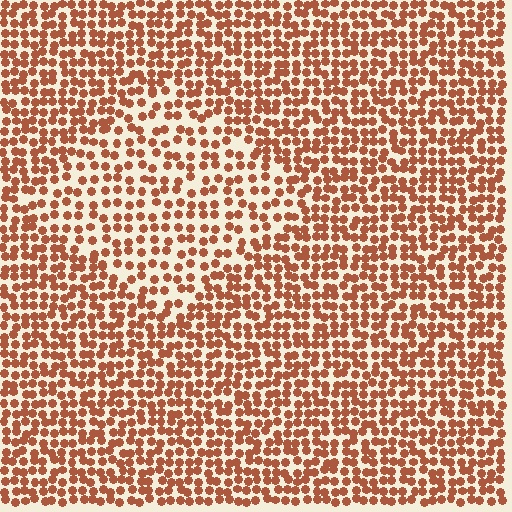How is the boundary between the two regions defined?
The boundary is defined by a change in element density (approximately 1.6x ratio). All elements are the same color, size, and shape.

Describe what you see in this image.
The image contains small brown elements arranged at two different densities. A diamond-shaped region is visible where the elements are less densely packed than the surrounding area.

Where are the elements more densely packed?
The elements are more densely packed outside the diamond boundary.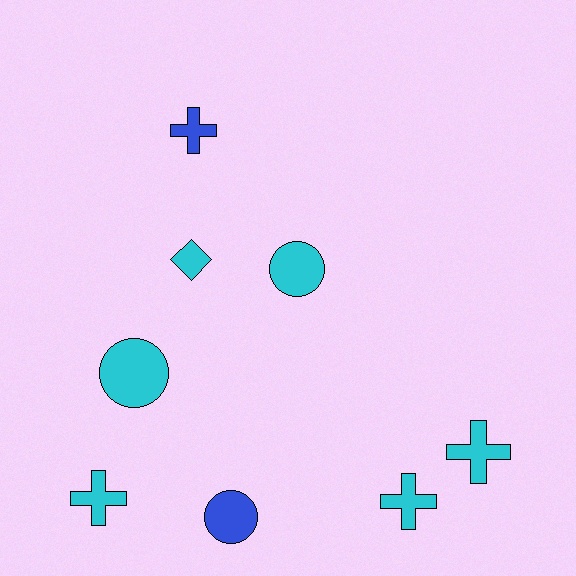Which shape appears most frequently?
Cross, with 4 objects.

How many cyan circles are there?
There are 2 cyan circles.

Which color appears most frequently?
Cyan, with 6 objects.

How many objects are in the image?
There are 8 objects.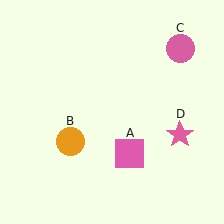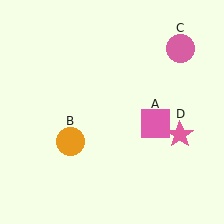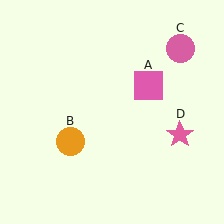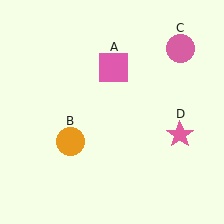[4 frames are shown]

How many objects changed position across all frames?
1 object changed position: pink square (object A).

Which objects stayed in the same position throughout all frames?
Orange circle (object B) and pink circle (object C) and pink star (object D) remained stationary.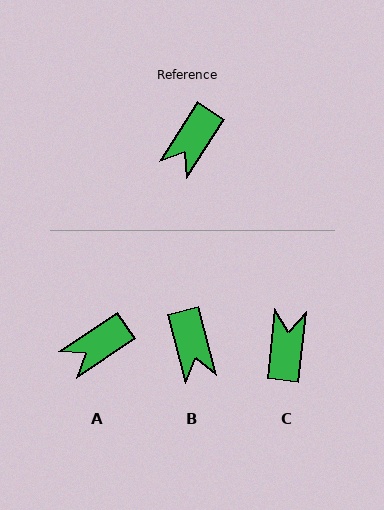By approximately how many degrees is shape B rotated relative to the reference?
Approximately 48 degrees counter-clockwise.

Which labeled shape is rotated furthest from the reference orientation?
C, about 153 degrees away.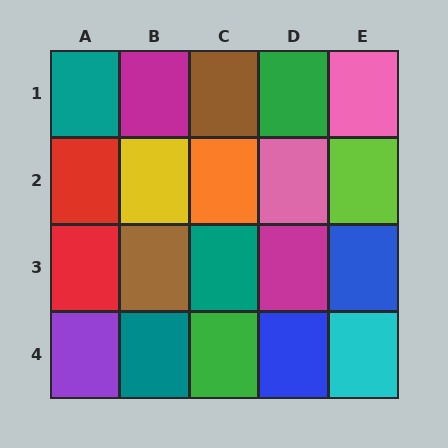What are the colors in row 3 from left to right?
Red, brown, teal, magenta, blue.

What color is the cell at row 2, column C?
Orange.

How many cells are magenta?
2 cells are magenta.